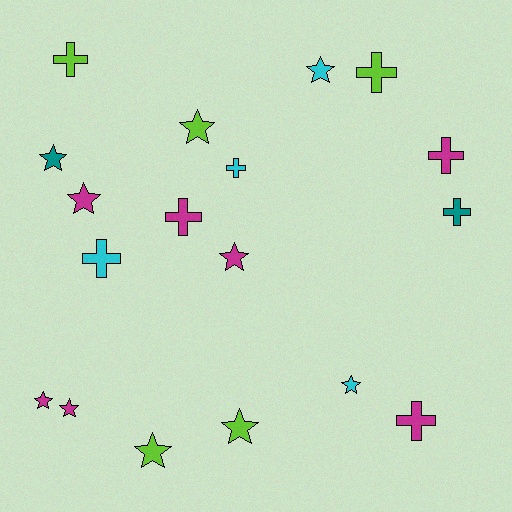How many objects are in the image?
There are 18 objects.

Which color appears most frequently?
Magenta, with 7 objects.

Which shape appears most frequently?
Star, with 10 objects.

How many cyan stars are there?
There are 2 cyan stars.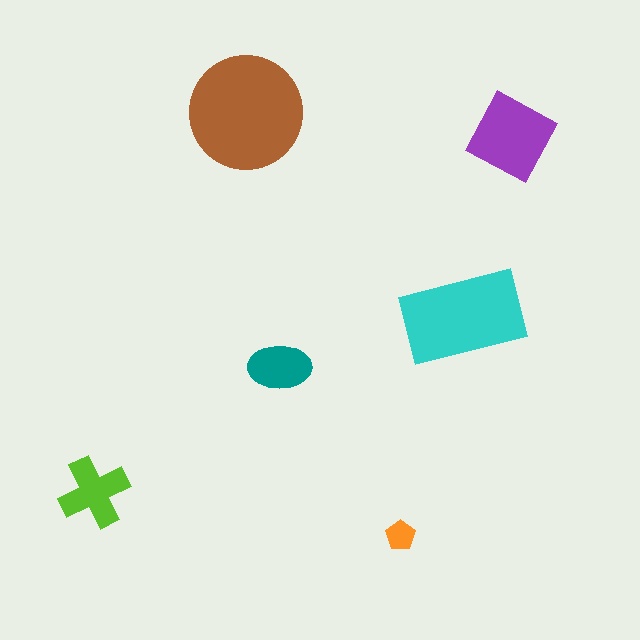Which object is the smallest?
The orange pentagon.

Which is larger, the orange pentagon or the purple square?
The purple square.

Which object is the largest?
The brown circle.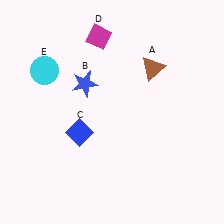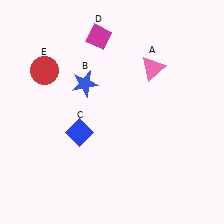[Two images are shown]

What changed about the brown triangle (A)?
In Image 1, A is brown. In Image 2, it changed to pink.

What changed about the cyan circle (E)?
In Image 1, E is cyan. In Image 2, it changed to red.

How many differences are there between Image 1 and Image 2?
There are 2 differences between the two images.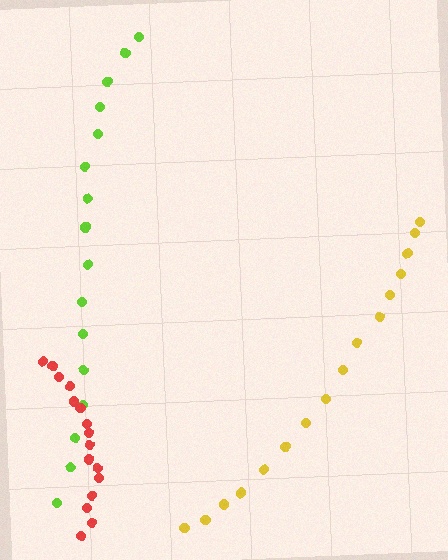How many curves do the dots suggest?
There are 3 distinct paths.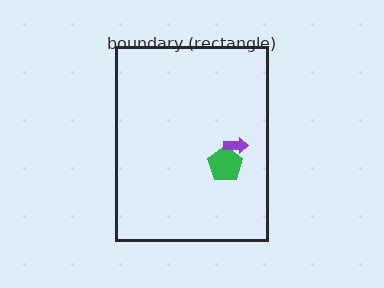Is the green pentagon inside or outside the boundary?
Inside.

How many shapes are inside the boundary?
2 inside, 0 outside.